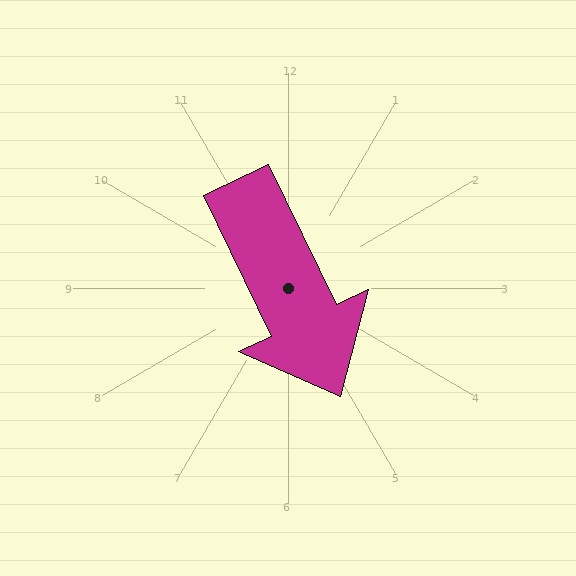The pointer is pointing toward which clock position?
Roughly 5 o'clock.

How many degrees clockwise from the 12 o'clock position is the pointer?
Approximately 154 degrees.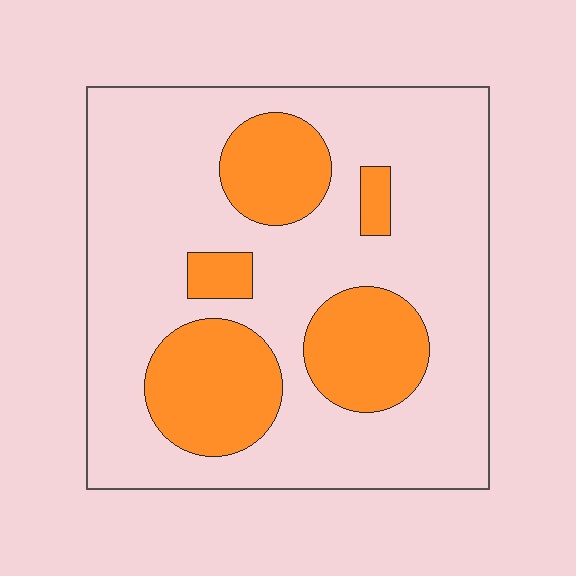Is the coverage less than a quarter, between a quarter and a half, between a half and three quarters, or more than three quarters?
Between a quarter and a half.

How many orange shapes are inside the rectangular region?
5.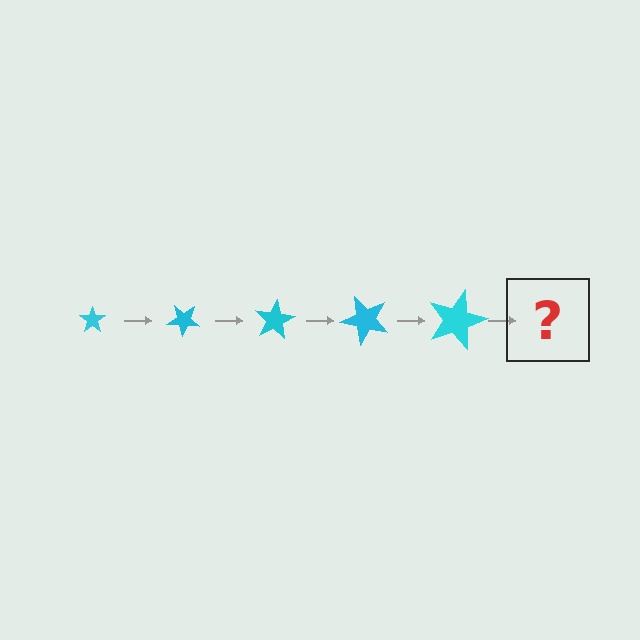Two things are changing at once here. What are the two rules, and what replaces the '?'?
The two rules are that the star grows larger each step and it rotates 40 degrees each step. The '?' should be a star, larger than the previous one and rotated 200 degrees from the start.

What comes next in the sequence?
The next element should be a star, larger than the previous one and rotated 200 degrees from the start.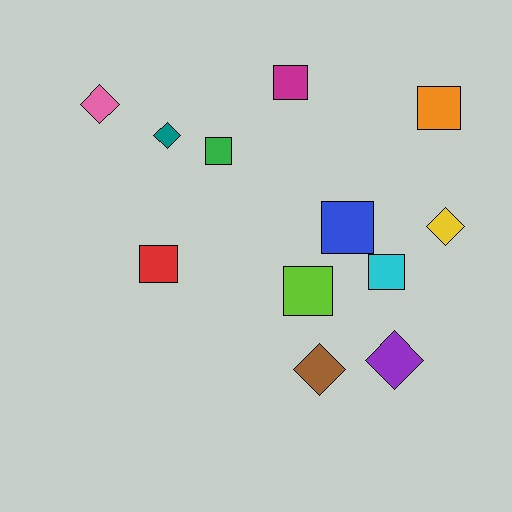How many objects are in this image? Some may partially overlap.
There are 12 objects.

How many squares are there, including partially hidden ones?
There are 7 squares.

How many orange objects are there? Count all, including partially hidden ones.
There is 1 orange object.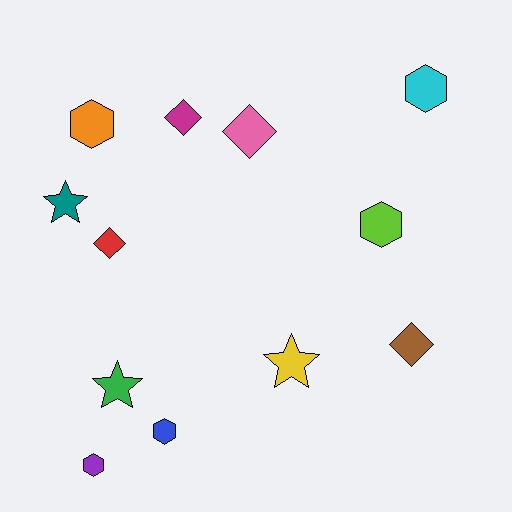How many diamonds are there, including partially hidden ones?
There are 4 diamonds.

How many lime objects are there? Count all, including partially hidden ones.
There is 1 lime object.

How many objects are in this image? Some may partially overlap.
There are 12 objects.